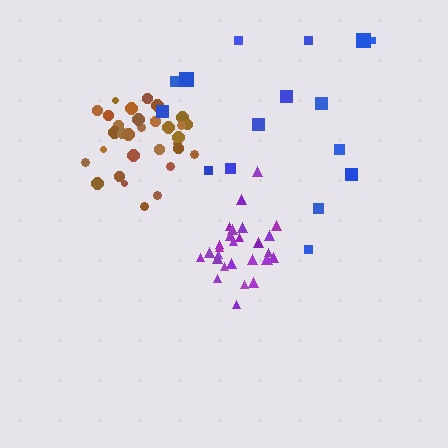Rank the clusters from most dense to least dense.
purple, brown, blue.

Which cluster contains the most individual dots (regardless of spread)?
Brown (32).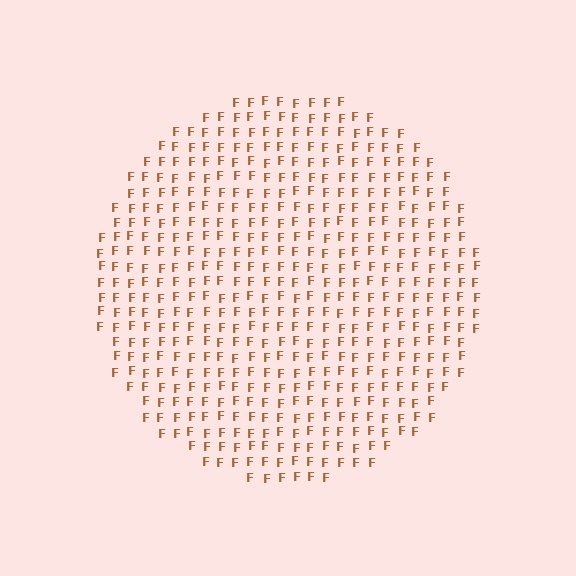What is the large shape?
The large shape is a circle.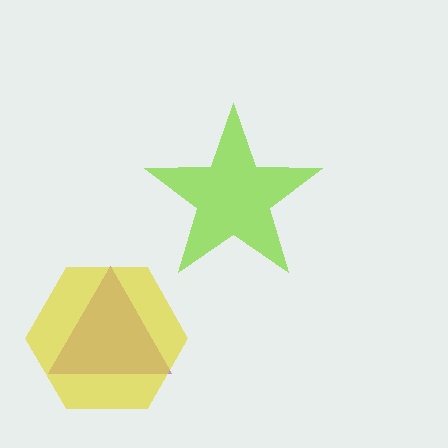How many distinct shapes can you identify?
There are 3 distinct shapes: a purple triangle, a yellow hexagon, a lime star.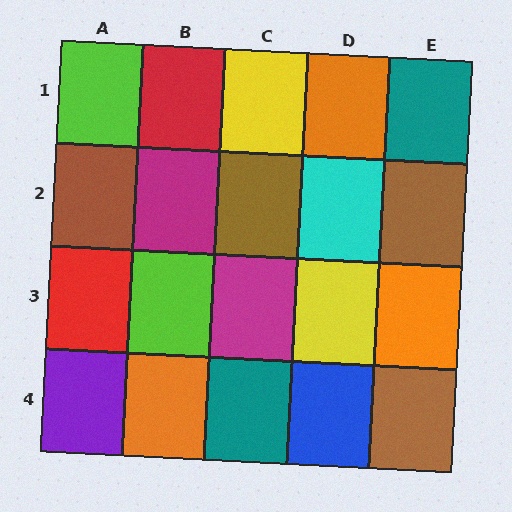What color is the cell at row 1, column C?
Yellow.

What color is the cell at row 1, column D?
Orange.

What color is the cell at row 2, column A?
Brown.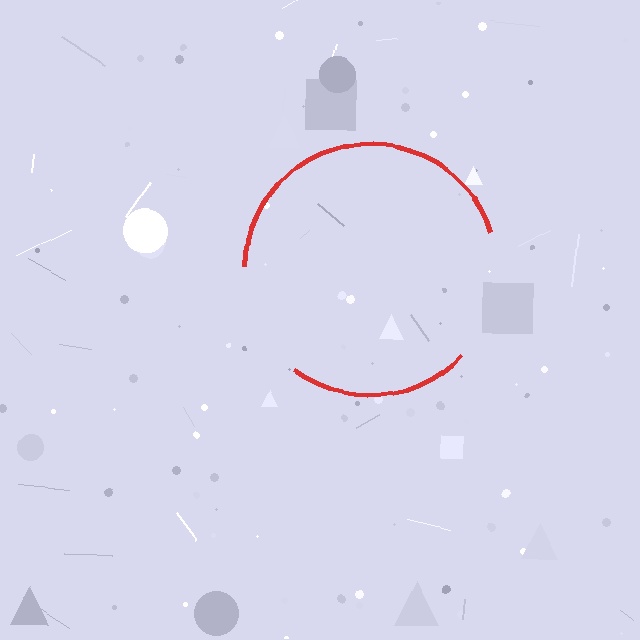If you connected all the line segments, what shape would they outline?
They would outline a circle.